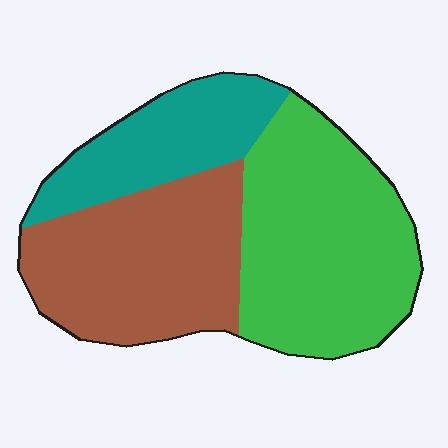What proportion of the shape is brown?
Brown covers about 35% of the shape.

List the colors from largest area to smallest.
From largest to smallest: green, brown, teal.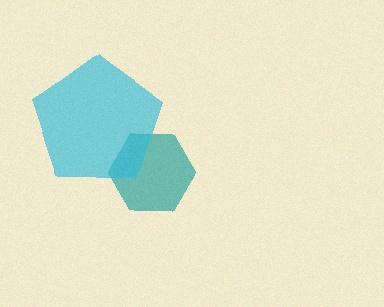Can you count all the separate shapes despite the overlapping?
Yes, there are 2 separate shapes.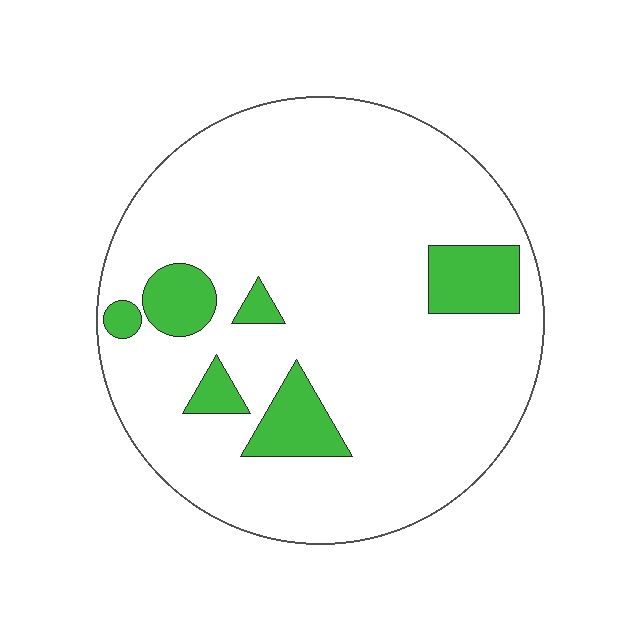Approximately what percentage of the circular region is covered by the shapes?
Approximately 15%.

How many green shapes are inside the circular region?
6.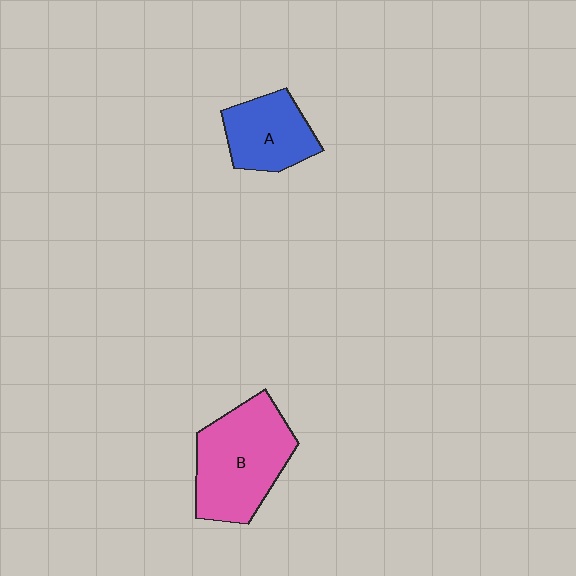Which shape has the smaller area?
Shape A (blue).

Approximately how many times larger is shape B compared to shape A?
Approximately 1.6 times.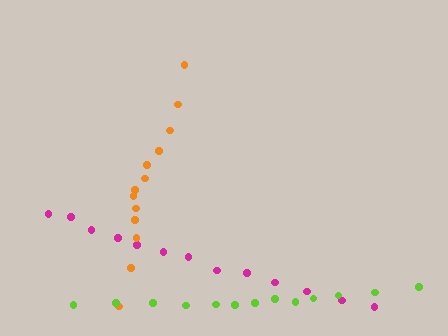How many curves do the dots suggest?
There are 3 distinct paths.